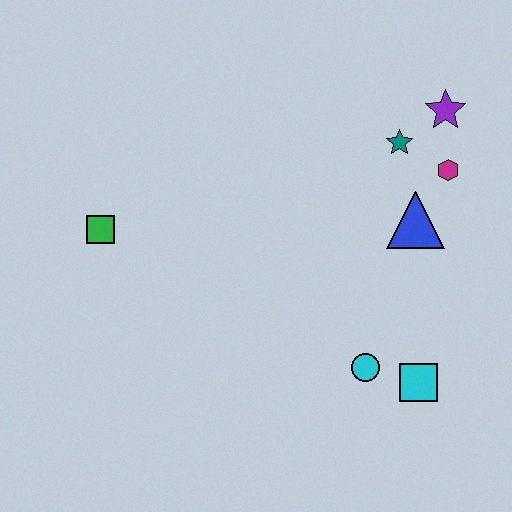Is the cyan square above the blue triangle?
No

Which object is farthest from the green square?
The purple star is farthest from the green square.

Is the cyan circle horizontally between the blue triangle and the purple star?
No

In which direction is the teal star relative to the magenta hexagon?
The teal star is to the left of the magenta hexagon.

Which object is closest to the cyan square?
The cyan circle is closest to the cyan square.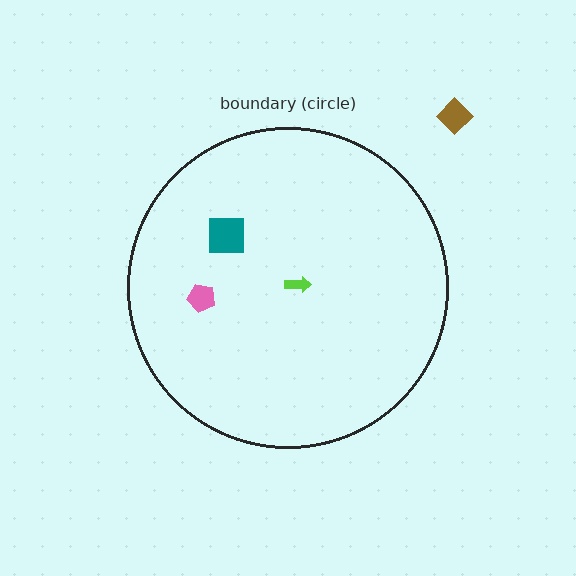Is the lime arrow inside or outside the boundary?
Inside.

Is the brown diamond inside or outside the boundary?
Outside.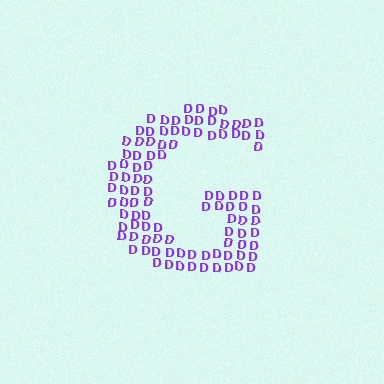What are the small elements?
The small elements are letter D's.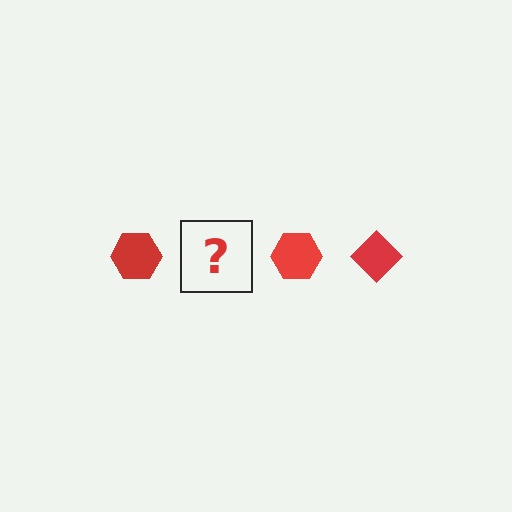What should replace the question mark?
The question mark should be replaced with a red diamond.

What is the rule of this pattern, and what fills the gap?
The rule is that the pattern cycles through hexagon, diamond shapes in red. The gap should be filled with a red diamond.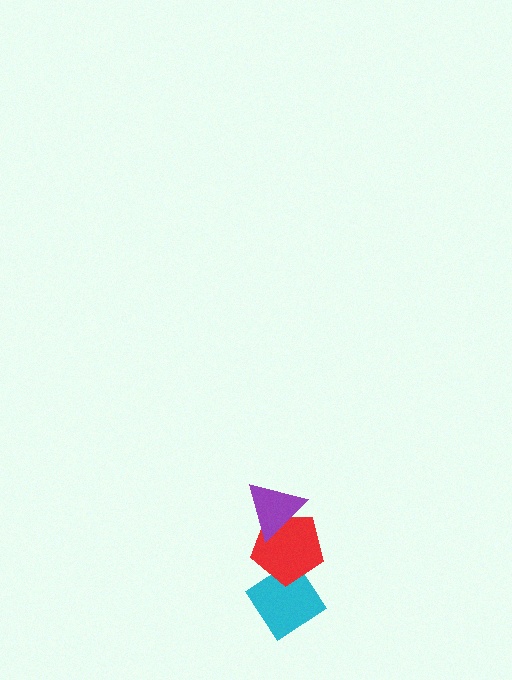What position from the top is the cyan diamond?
The cyan diamond is 3rd from the top.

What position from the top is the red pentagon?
The red pentagon is 2nd from the top.